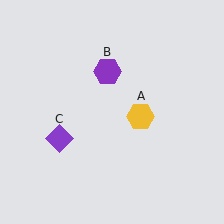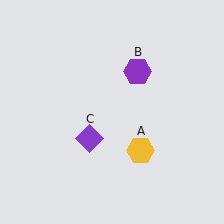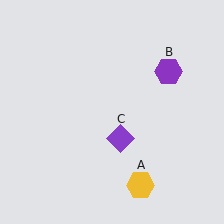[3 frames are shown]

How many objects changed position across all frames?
3 objects changed position: yellow hexagon (object A), purple hexagon (object B), purple diamond (object C).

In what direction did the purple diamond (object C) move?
The purple diamond (object C) moved right.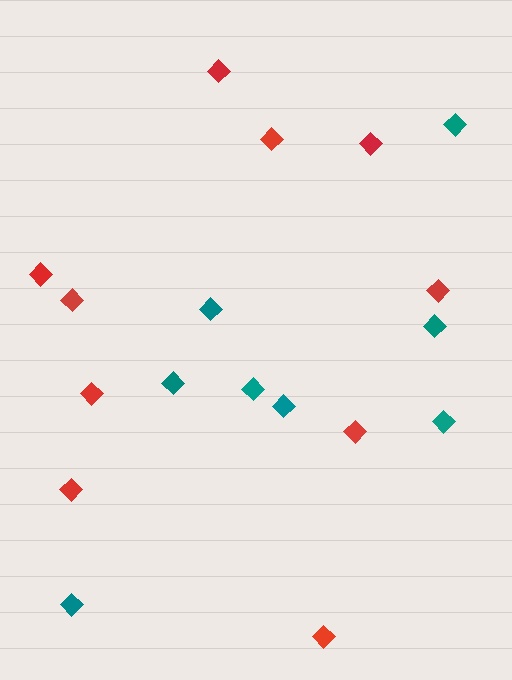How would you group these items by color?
There are 2 groups: one group of red diamonds (10) and one group of teal diamonds (8).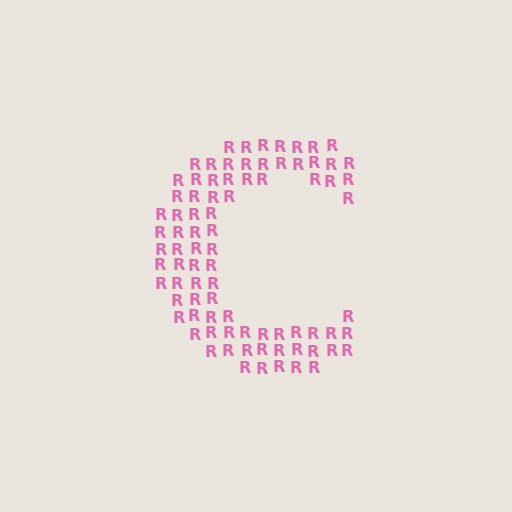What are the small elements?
The small elements are letter R's.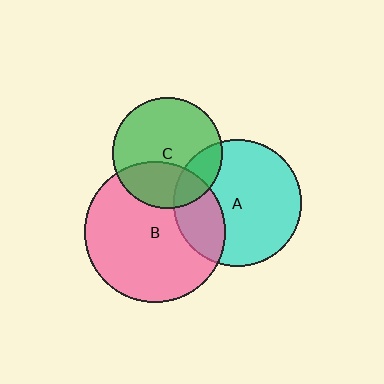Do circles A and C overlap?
Yes.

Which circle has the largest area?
Circle B (pink).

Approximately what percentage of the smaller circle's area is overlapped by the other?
Approximately 20%.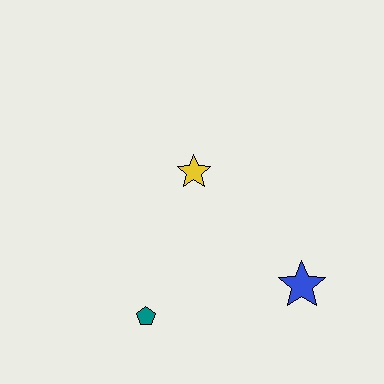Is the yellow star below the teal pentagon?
No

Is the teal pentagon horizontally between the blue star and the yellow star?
No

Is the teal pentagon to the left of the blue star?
Yes